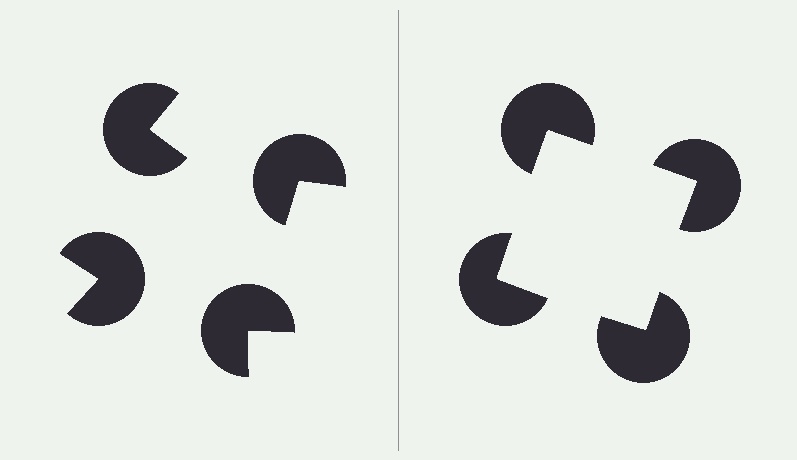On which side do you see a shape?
An illusory square appears on the right side. On the left side the wedge cuts are rotated, so no coherent shape forms.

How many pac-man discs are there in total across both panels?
8 — 4 on each side.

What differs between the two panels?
The pac-man discs are positioned identically on both sides; only the wedge orientations differ. On the right they align to a square; on the left they are misaligned.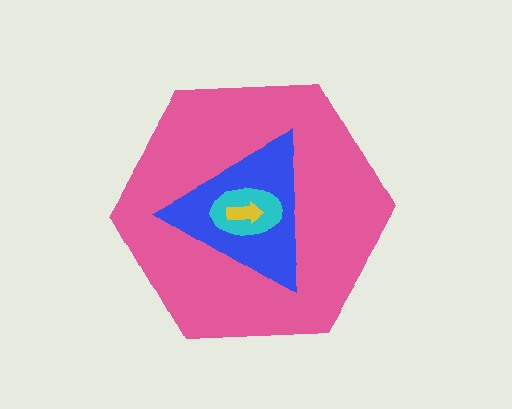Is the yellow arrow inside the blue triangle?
Yes.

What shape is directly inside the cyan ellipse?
The yellow arrow.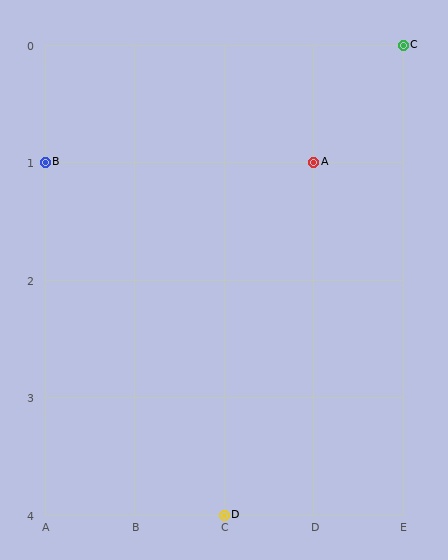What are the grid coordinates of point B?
Point B is at grid coordinates (A, 1).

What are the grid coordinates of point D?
Point D is at grid coordinates (C, 4).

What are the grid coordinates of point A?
Point A is at grid coordinates (D, 1).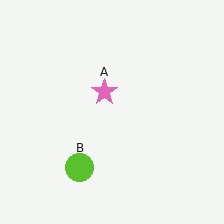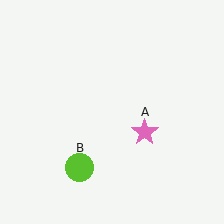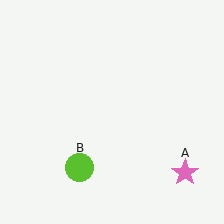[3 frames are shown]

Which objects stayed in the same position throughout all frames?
Lime circle (object B) remained stationary.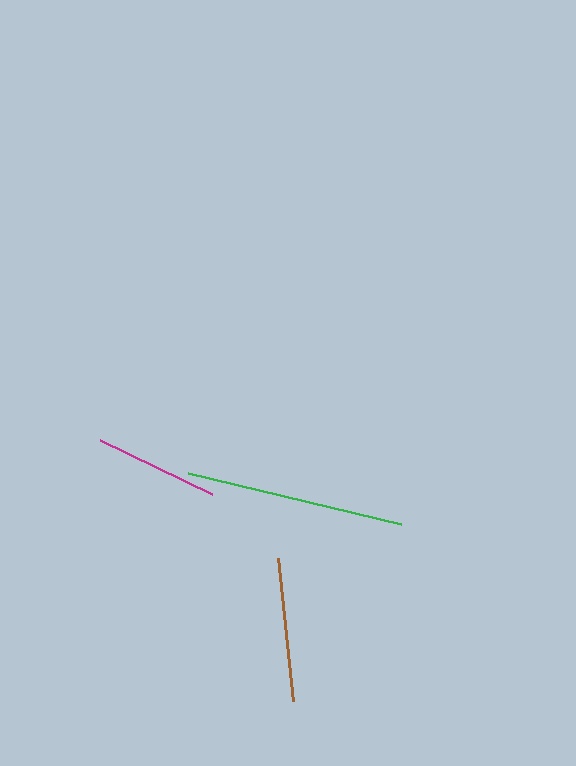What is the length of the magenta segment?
The magenta segment is approximately 124 pixels long.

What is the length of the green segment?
The green segment is approximately 219 pixels long.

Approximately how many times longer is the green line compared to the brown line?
The green line is approximately 1.5 times the length of the brown line.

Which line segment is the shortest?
The magenta line is the shortest at approximately 124 pixels.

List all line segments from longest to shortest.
From longest to shortest: green, brown, magenta.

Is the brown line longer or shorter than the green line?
The green line is longer than the brown line.